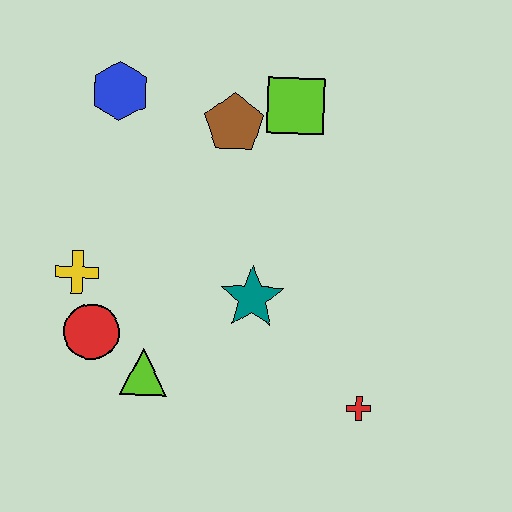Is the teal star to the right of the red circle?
Yes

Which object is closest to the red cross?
The teal star is closest to the red cross.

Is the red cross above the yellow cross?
No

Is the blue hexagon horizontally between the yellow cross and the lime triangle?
Yes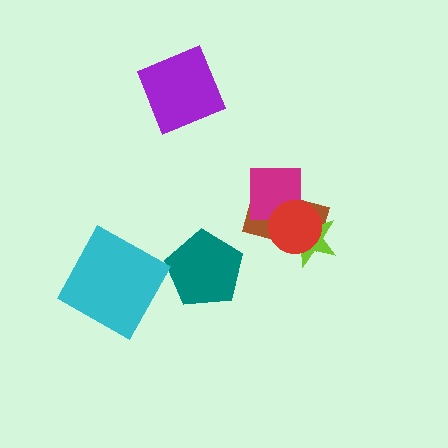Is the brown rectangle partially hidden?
Yes, it is partially covered by another shape.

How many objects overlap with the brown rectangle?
3 objects overlap with the brown rectangle.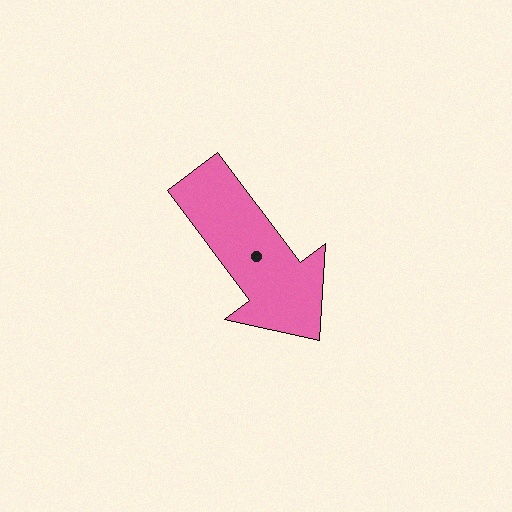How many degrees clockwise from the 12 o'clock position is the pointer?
Approximately 143 degrees.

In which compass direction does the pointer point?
Southeast.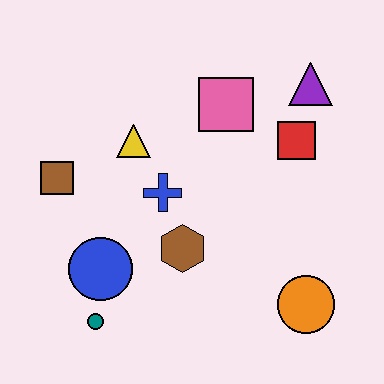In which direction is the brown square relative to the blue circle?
The brown square is above the blue circle.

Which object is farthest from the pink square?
The teal circle is farthest from the pink square.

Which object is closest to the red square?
The purple triangle is closest to the red square.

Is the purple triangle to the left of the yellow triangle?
No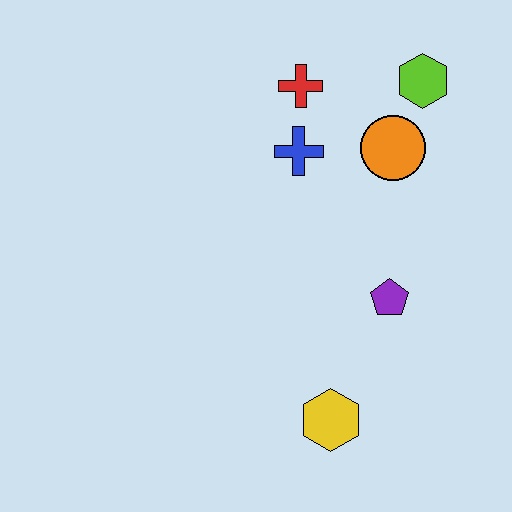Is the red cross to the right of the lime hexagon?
No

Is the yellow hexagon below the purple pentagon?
Yes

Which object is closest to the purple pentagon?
The yellow hexagon is closest to the purple pentagon.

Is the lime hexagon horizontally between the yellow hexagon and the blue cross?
No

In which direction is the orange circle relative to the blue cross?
The orange circle is to the right of the blue cross.